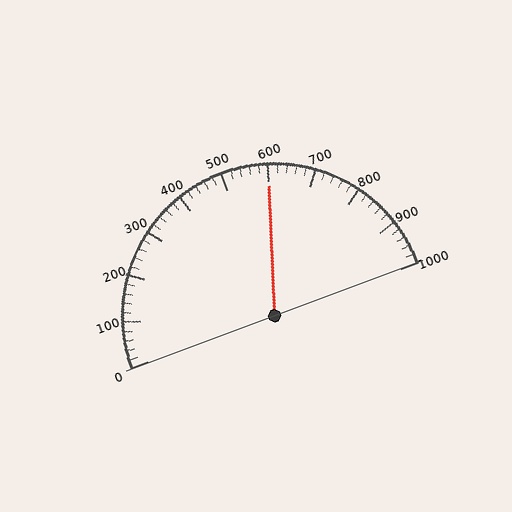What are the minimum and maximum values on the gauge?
The gauge ranges from 0 to 1000.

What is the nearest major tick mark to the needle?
The nearest major tick mark is 600.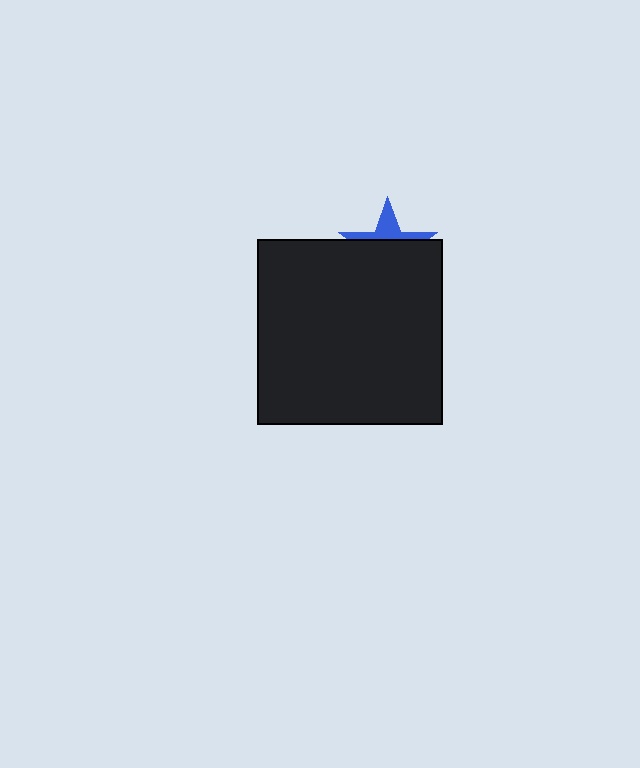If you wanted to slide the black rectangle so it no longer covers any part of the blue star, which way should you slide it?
Slide it down — that is the most direct way to separate the two shapes.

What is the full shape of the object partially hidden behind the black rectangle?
The partially hidden object is a blue star.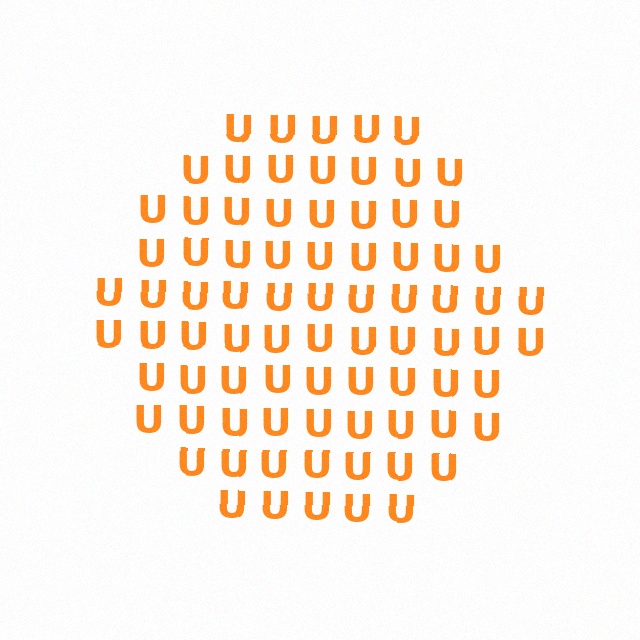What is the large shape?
The large shape is a hexagon.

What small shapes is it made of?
It is made of small letter U's.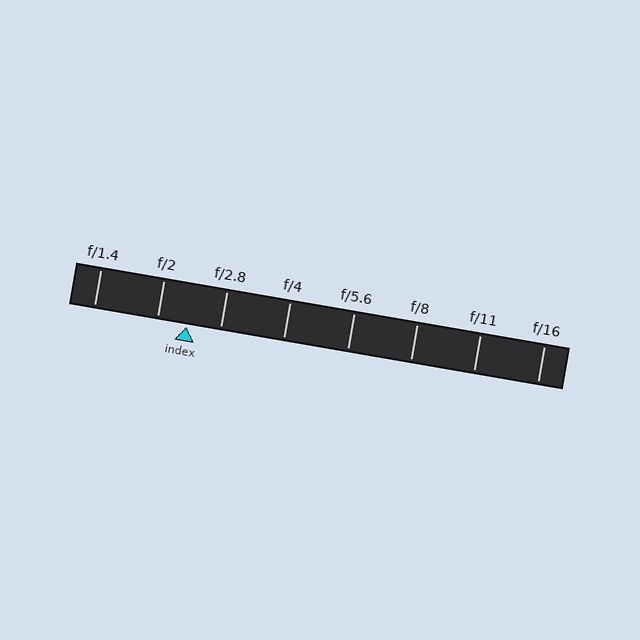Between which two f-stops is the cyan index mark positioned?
The index mark is between f/2 and f/2.8.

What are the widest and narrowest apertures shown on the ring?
The widest aperture shown is f/1.4 and the narrowest is f/16.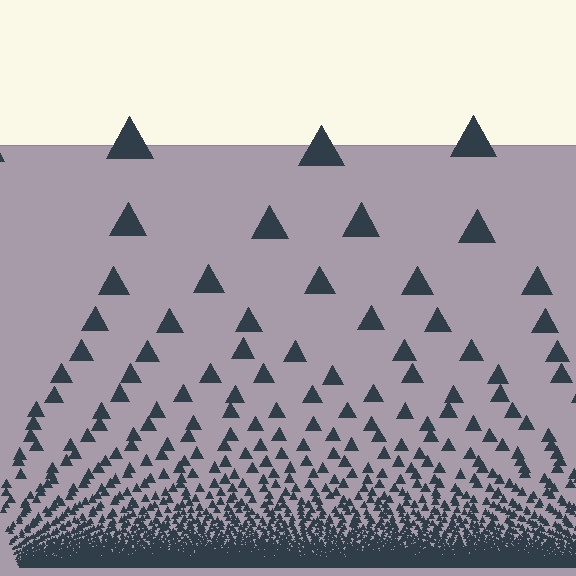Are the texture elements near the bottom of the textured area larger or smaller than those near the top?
Smaller. The gradient is inverted — elements near the bottom are smaller and denser.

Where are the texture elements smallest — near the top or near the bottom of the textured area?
Near the bottom.